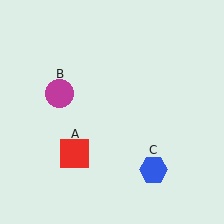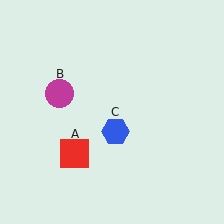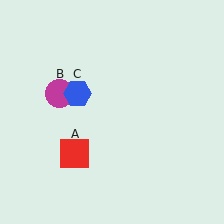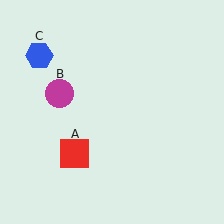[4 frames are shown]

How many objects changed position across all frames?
1 object changed position: blue hexagon (object C).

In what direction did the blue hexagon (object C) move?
The blue hexagon (object C) moved up and to the left.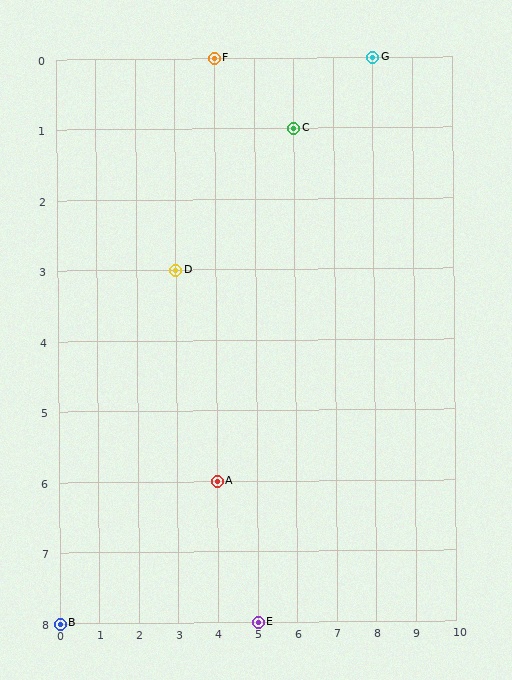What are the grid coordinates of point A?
Point A is at grid coordinates (4, 6).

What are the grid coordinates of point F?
Point F is at grid coordinates (4, 0).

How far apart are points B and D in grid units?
Points B and D are 3 columns and 5 rows apart (about 5.8 grid units diagonally).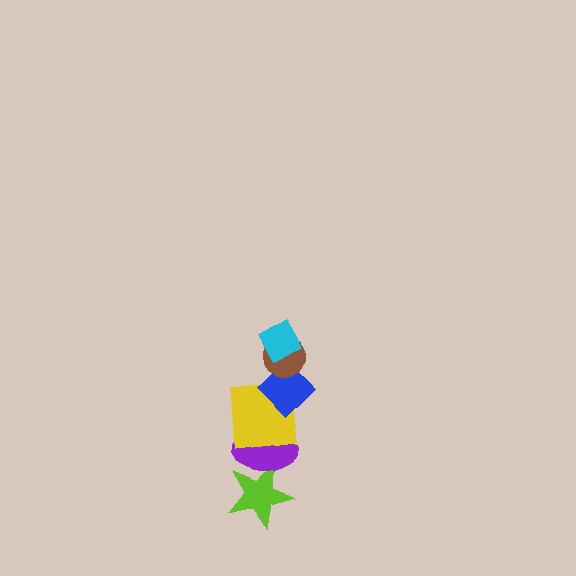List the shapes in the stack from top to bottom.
From top to bottom: the cyan diamond, the brown circle, the blue diamond, the yellow square, the purple ellipse, the lime star.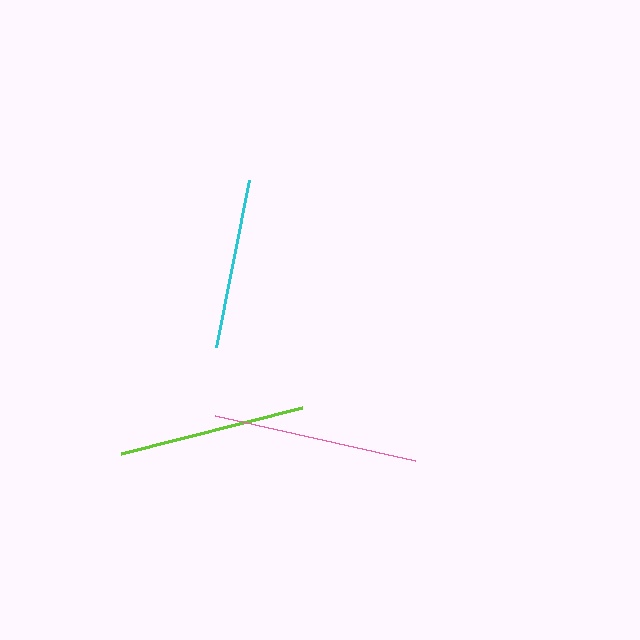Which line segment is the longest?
The pink line is the longest at approximately 205 pixels.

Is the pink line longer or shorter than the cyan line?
The pink line is longer than the cyan line.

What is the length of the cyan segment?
The cyan segment is approximately 171 pixels long.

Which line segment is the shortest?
The cyan line is the shortest at approximately 171 pixels.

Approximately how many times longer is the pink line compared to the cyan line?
The pink line is approximately 1.2 times the length of the cyan line.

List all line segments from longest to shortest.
From longest to shortest: pink, lime, cyan.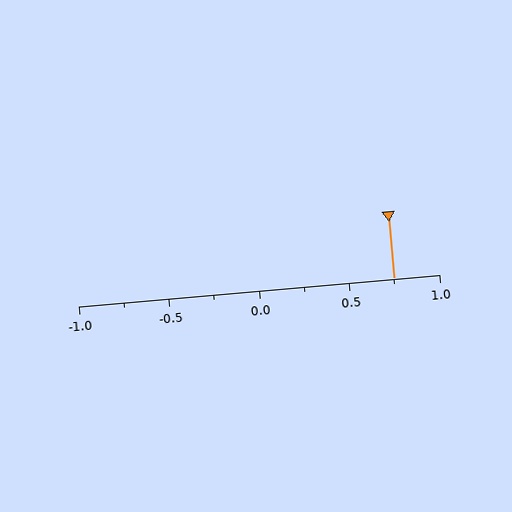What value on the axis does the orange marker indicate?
The marker indicates approximately 0.75.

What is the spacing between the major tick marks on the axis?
The major ticks are spaced 0.5 apart.